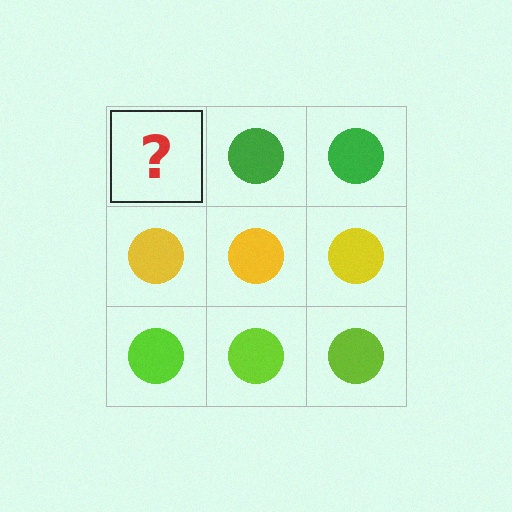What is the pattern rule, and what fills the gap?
The rule is that each row has a consistent color. The gap should be filled with a green circle.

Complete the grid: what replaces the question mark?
The question mark should be replaced with a green circle.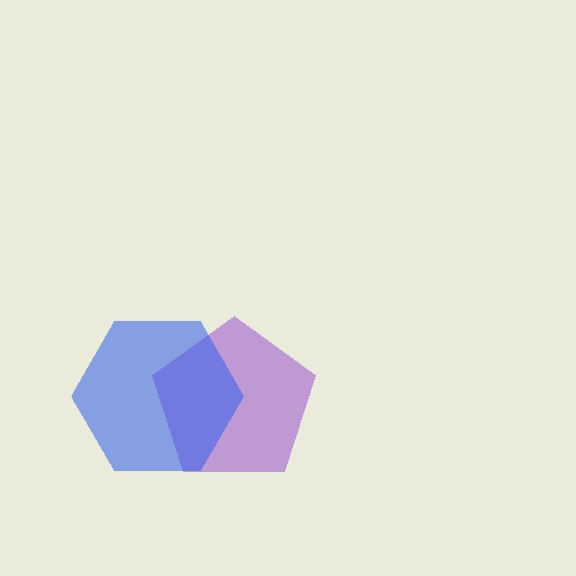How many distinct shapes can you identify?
There are 2 distinct shapes: a purple pentagon, a blue hexagon.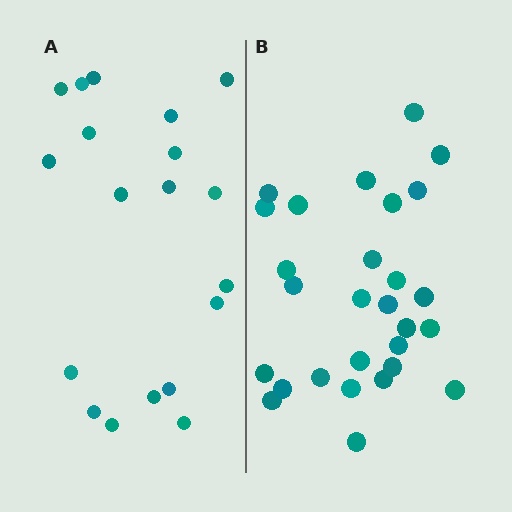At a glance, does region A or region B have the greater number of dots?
Region B (the right region) has more dots.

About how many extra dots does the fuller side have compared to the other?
Region B has roughly 8 or so more dots than region A.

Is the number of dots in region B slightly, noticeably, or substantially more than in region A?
Region B has substantially more. The ratio is roughly 1.5 to 1.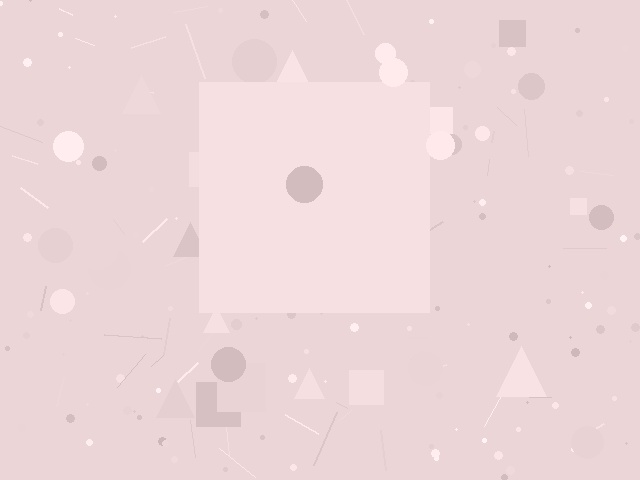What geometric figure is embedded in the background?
A square is embedded in the background.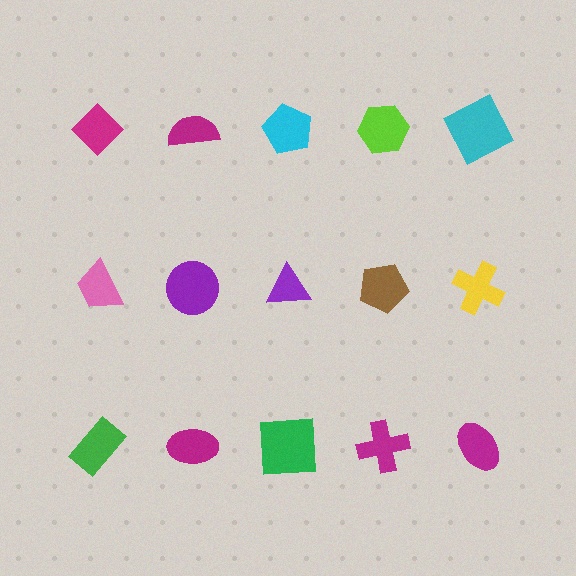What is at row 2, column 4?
A brown pentagon.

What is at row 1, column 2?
A magenta semicircle.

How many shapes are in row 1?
5 shapes.